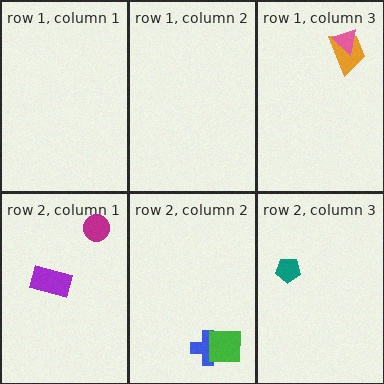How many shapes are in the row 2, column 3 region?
1.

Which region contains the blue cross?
The row 2, column 2 region.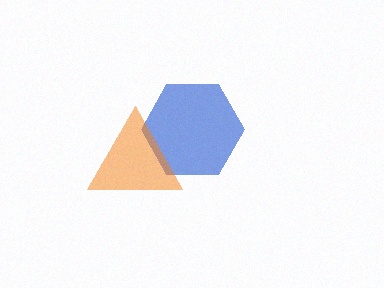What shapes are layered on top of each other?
The layered shapes are: a blue hexagon, an orange triangle.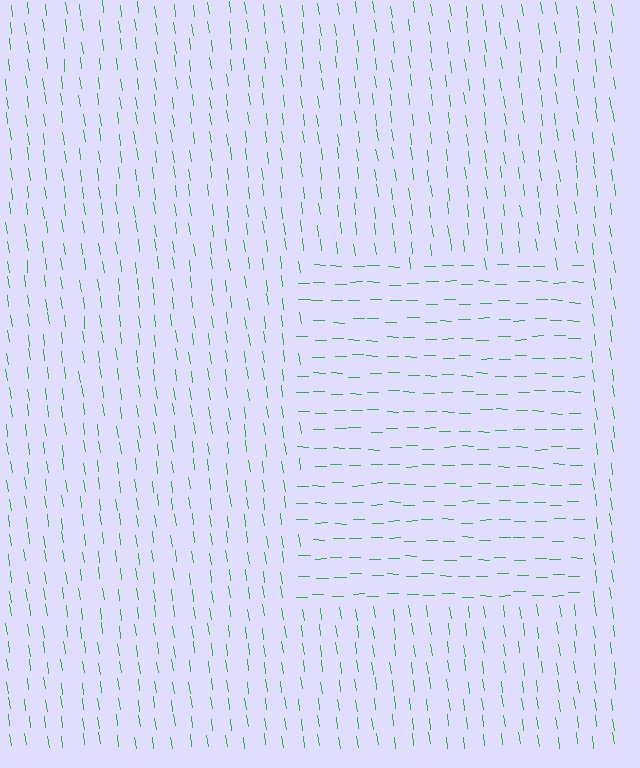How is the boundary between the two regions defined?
The boundary is defined purely by a change in line orientation (approximately 82 degrees difference). All lines are the same color and thickness.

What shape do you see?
I see a rectangle.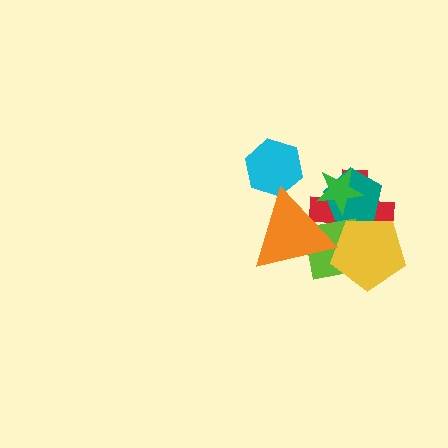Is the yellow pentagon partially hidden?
No, no other shape covers it.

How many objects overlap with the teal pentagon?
4 objects overlap with the teal pentagon.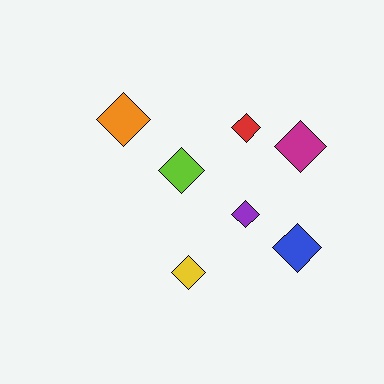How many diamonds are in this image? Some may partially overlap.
There are 7 diamonds.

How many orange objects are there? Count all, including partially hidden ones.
There is 1 orange object.